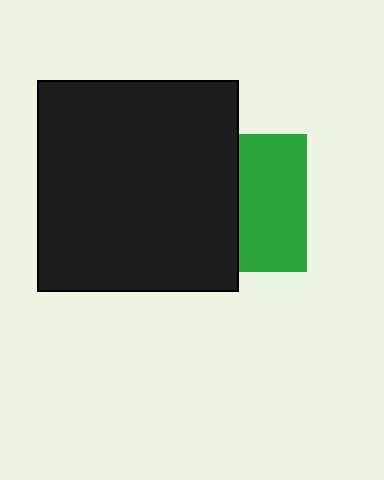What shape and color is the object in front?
The object in front is a black rectangle.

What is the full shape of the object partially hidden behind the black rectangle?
The partially hidden object is a green square.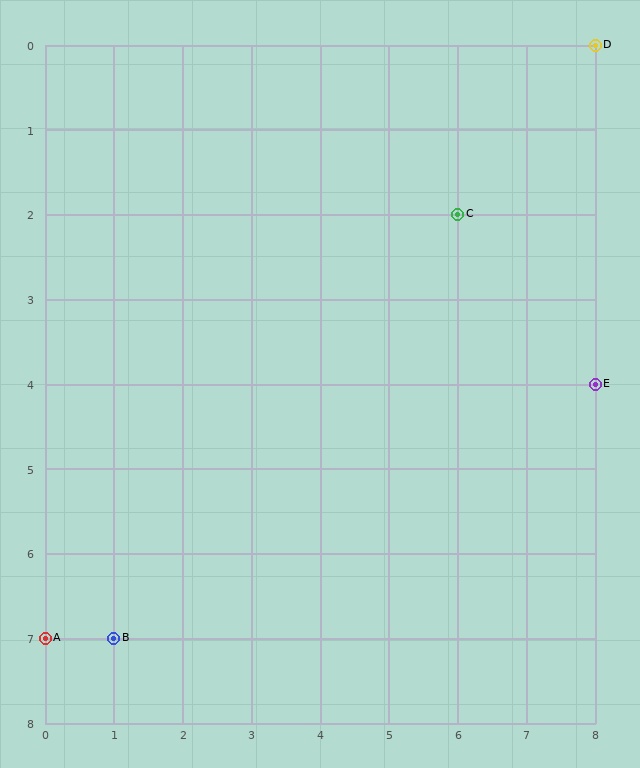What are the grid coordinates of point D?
Point D is at grid coordinates (8, 0).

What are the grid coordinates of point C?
Point C is at grid coordinates (6, 2).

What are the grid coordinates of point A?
Point A is at grid coordinates (0, 7).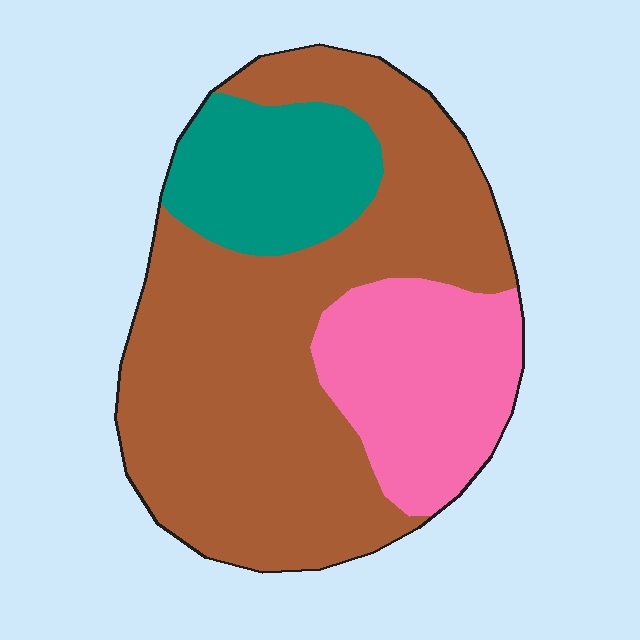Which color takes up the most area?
Brown, at roughly 60%.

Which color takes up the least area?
Teal, at roughly 15%.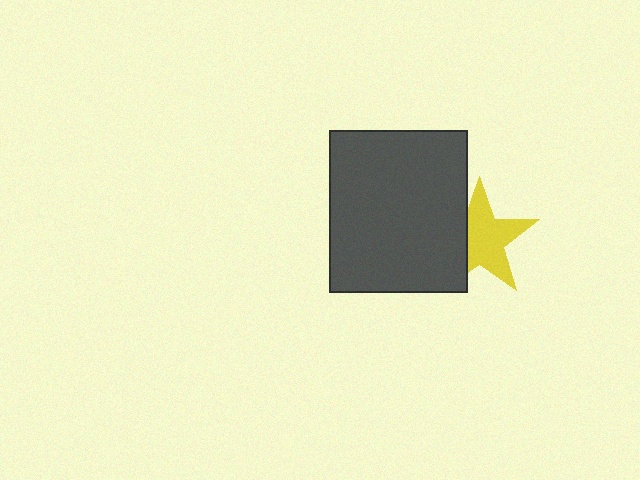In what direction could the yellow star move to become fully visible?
The yellow star could move right. That would shift it out from behind the dark gray rectangle entirely.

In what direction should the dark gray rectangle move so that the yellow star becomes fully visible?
The dark gray rectangle should move left. That is the shortest direction to clear the overlap and leave the yellow star fully visible.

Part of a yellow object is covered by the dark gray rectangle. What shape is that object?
It is a star.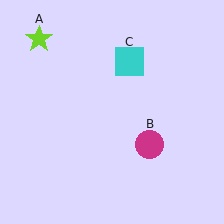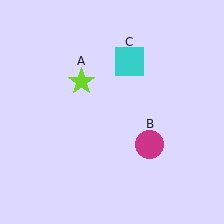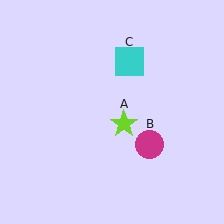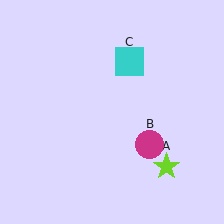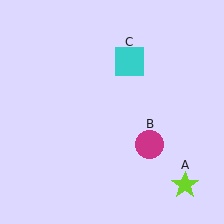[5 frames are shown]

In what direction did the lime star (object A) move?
The lime star (object A) moved down and to the right.